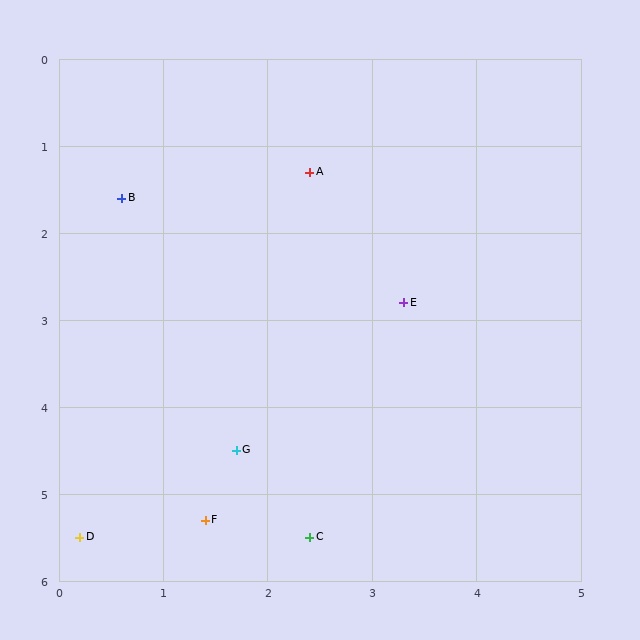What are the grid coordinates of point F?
Point F is at approximately (1.4, 5.3).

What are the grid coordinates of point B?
Point B is at approximately (0.6, 1.6).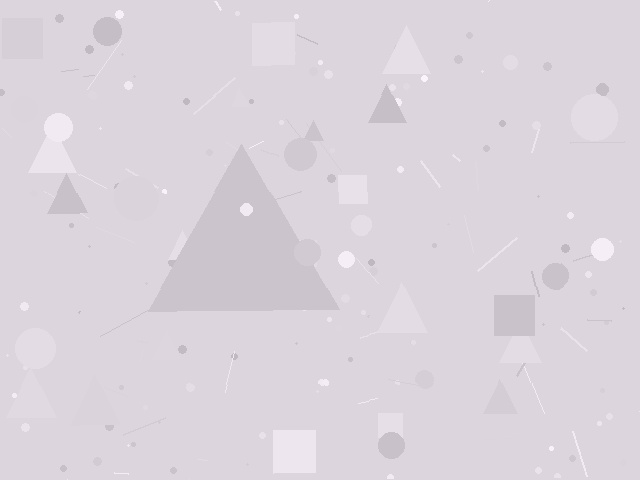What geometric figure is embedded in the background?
A triangle is embedded in the background.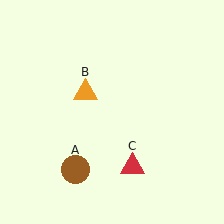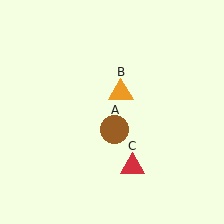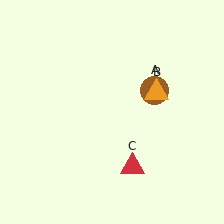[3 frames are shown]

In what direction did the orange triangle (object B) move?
The orange triangle (object B) moved right.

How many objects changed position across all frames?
2 objects changed position: brown circle (object A), orange triangle (object B).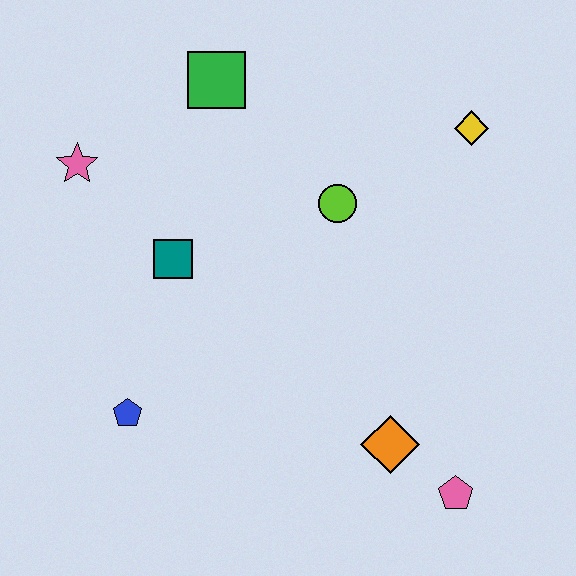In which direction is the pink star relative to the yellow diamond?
The pink star is to the left of the yellow diamond.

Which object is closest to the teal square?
The pink star is closest to the teal square.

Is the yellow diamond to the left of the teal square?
No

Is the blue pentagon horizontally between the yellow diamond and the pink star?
Yes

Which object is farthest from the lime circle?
The pink pentagon is farthest from the lime circle.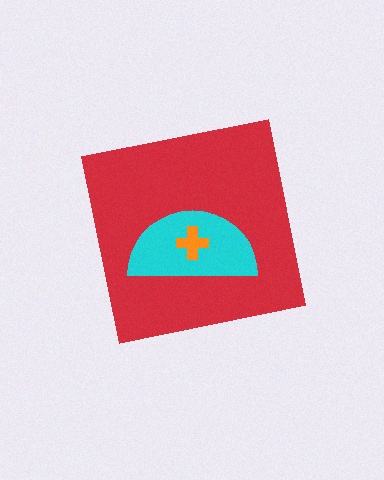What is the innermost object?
The orange cross.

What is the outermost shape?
The red square.